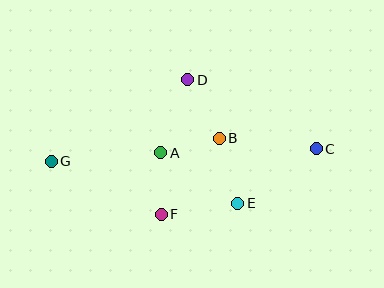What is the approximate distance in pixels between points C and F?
The distance between C and F is approximately 168 pixels.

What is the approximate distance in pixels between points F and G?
The distance between F and G is approximately 122 pixels.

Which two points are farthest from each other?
Points C and G are farthest from each other.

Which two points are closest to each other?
Points A and B are closest to each other.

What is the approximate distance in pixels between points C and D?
The distance between C and D is approximately 146 pixels.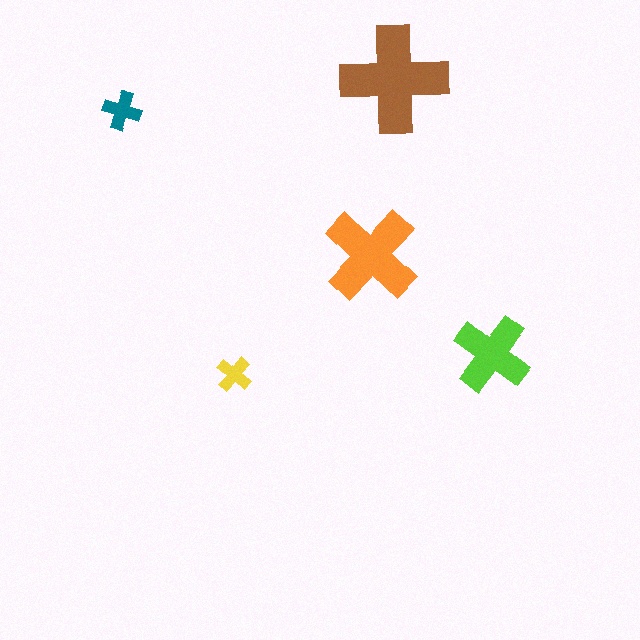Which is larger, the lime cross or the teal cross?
The lime one.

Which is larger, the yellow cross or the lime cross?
The lime one.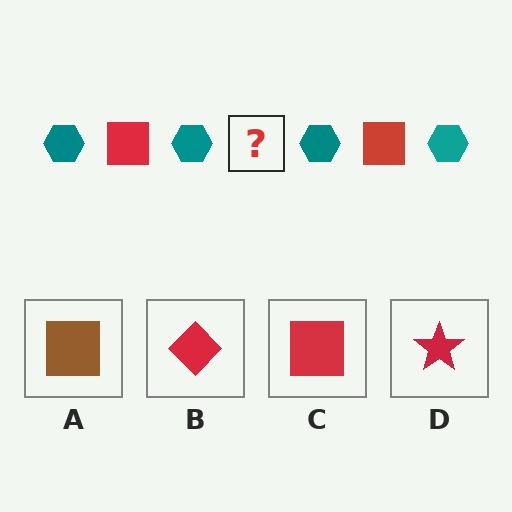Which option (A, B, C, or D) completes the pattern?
C.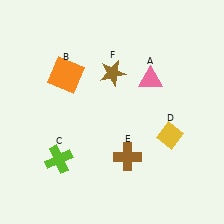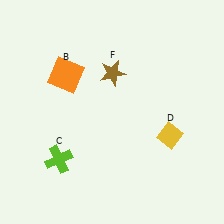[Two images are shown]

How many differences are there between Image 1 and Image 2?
There are 2 differences between the two images.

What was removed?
The brown cross (E), the pink triangle (A) were removed in Image 2.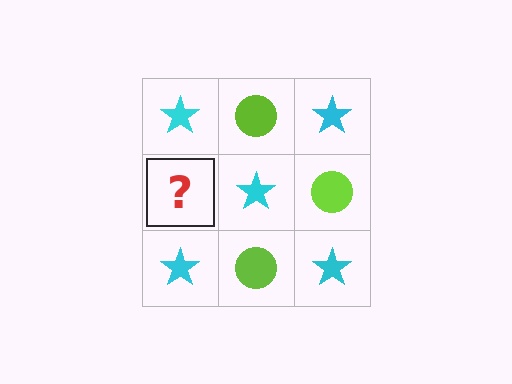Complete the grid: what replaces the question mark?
The question mark should be replaced with a lime circle.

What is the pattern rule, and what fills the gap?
The rule is that it alternates cyan star and lime circle in a checkerboard pattern. The gap should be filled with a lime circle.